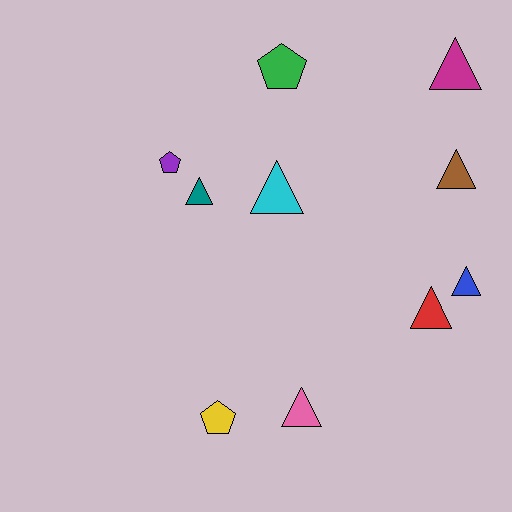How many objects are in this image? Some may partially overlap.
There are 10 objects.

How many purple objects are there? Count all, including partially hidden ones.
There is 1 purple object.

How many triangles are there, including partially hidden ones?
There are 7 triangles.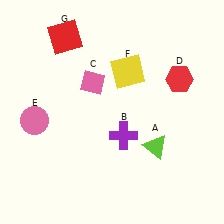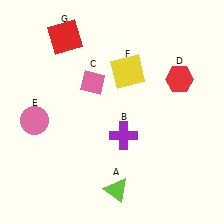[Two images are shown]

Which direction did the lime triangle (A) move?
The lime triangle (A) moved down.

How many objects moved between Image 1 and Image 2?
1 object moved between the two images.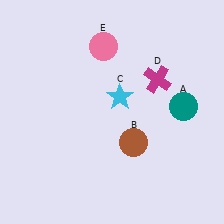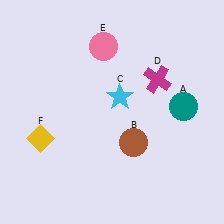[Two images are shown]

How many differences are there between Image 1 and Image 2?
There is 1 difference between the two images.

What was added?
A yellow diamond (F) was added in Image 2.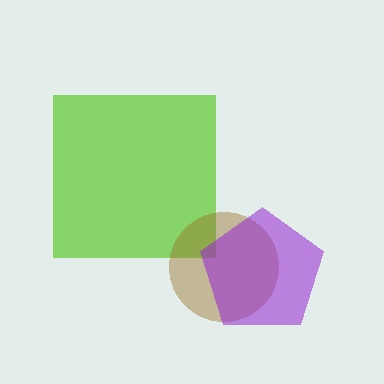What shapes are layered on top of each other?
The layered shapes are: a lime square, a brown circle, a purple pentagon.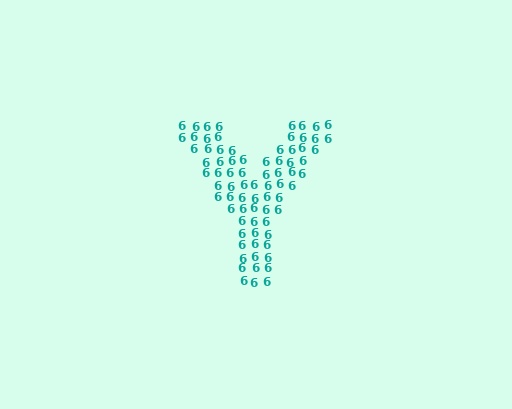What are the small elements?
The small elements are digit 6's.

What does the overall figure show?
The overall figure shows the letter Y.